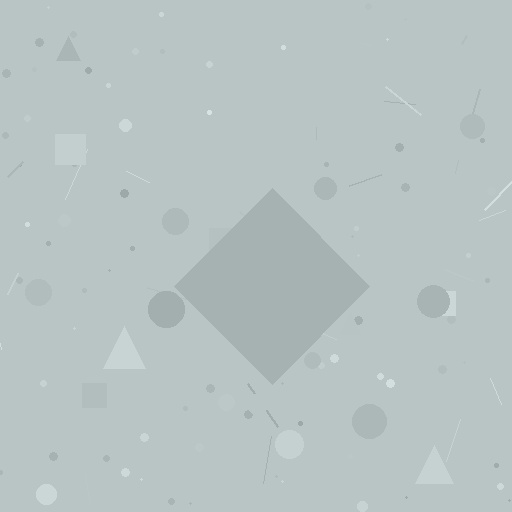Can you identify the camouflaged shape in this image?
The camouflaged shape is a diamond.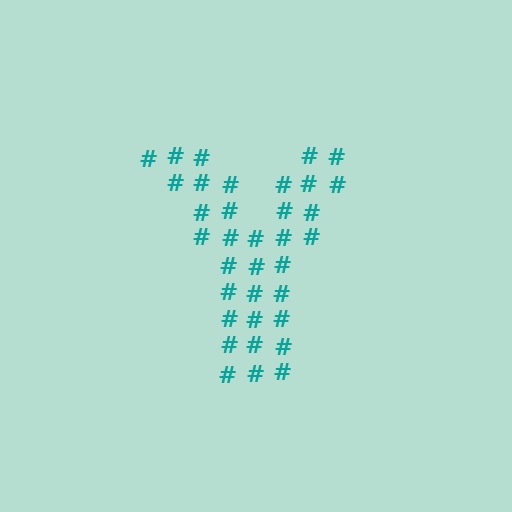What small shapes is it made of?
It is made of small hash symbols.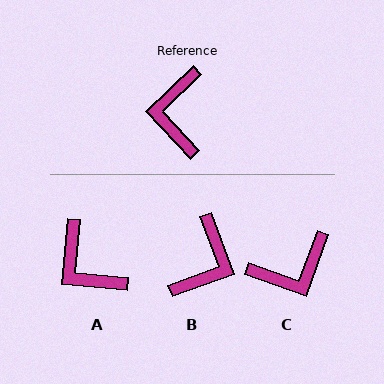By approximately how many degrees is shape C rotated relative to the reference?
Approximately 117 degrees counter-clockwise.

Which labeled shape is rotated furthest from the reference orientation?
B, about 156 degrees away.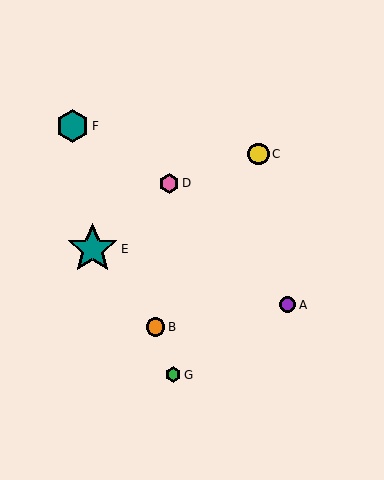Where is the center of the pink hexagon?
The center of the pink hexagon is at (169, 183).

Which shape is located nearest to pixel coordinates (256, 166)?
The yellow circle (labeled C) at (258, 154) is nearest to that location.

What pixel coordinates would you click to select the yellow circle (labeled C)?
Click at (258, 154) to select the yellow circle C.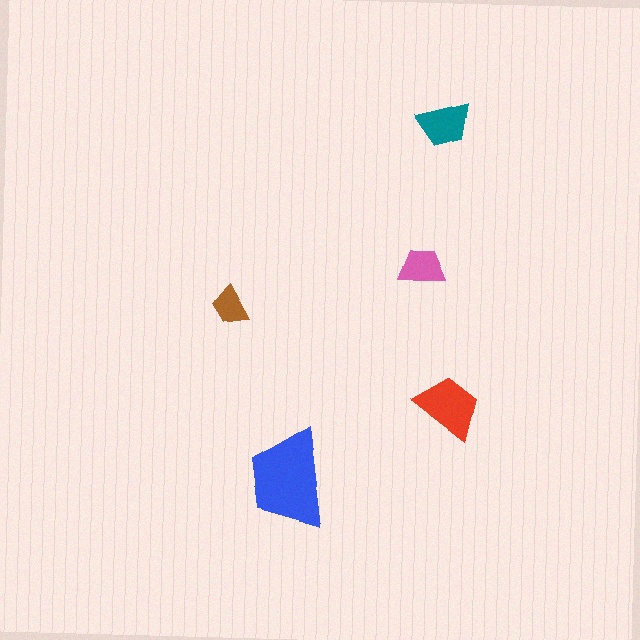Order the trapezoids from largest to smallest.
the blue one, the red one, the teal one, the pink one, the brown one.